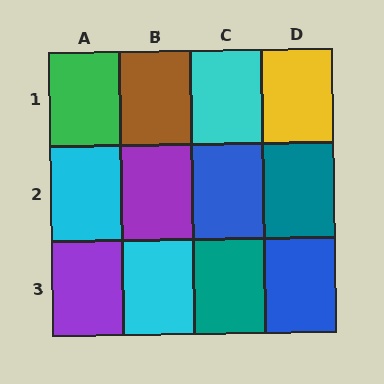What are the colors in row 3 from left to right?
Purple, cyan, teal, blue.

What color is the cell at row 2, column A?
Cyan.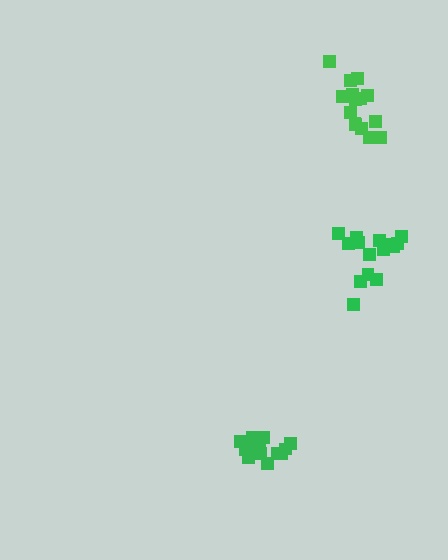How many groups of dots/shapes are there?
There are 3 groups.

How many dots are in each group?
Group 1: 14 dots, Group 2: 15 dots, Group 3: 15 dots (44 total).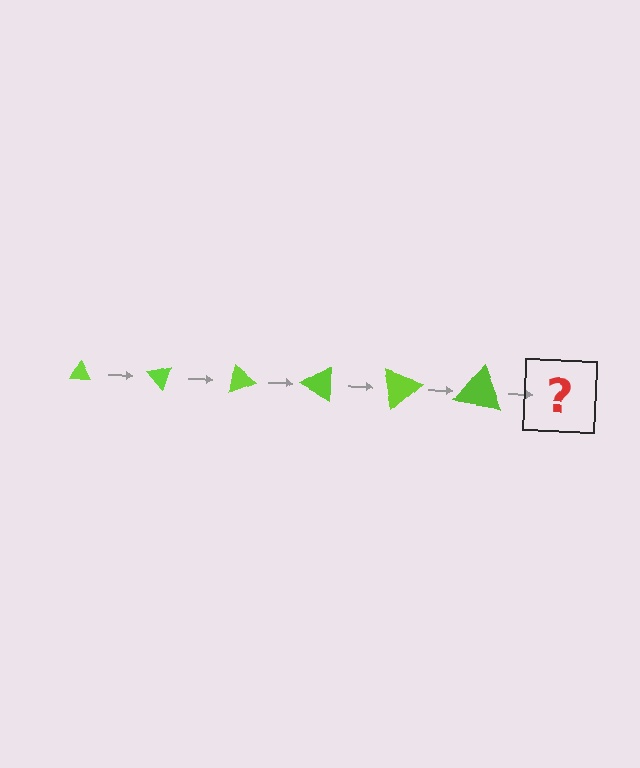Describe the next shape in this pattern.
It should be a triangle, larger than the previous one and rotated 300 degrees from the start.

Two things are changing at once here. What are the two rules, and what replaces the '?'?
The two rules are that the triangle grows larger each step and it rotates 50 degrees each step. The '?' should be a triangle, larger than the previous one and rotated 300 degrees from the start.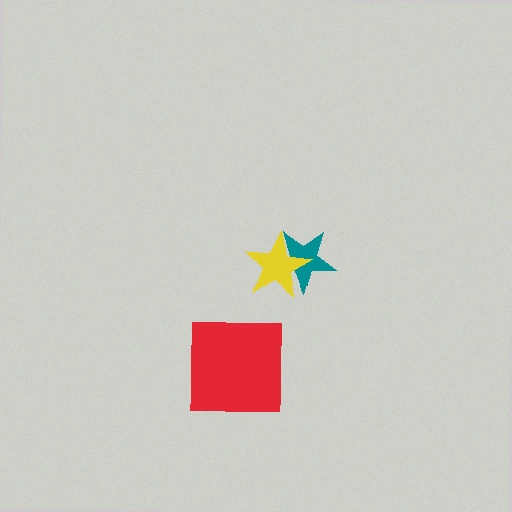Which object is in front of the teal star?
The yellow star is in front of the teal star.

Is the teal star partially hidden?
Yes, it is partially covered by another shape.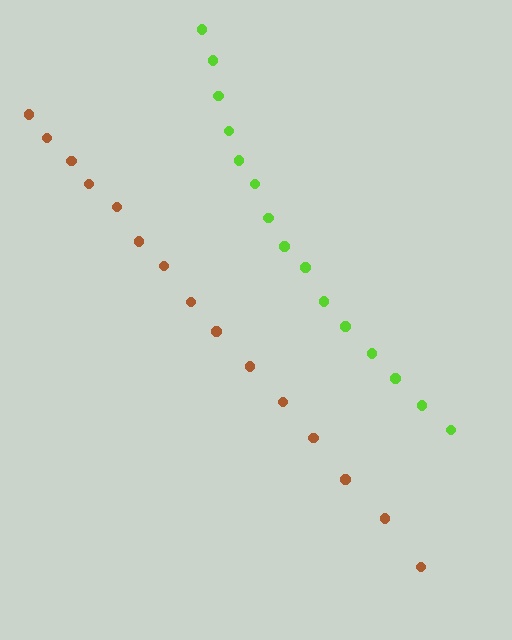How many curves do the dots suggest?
There are 2 distinct paths.